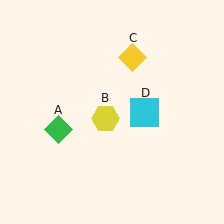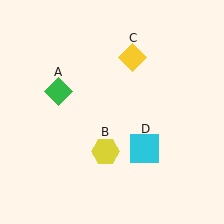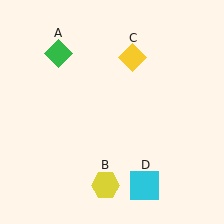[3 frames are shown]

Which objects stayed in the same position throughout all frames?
Yellow diamond (object C) remained stationary.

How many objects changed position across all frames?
3 objects changed position: green diamond (object A), yellow hexagon (object B), cyan square (object D).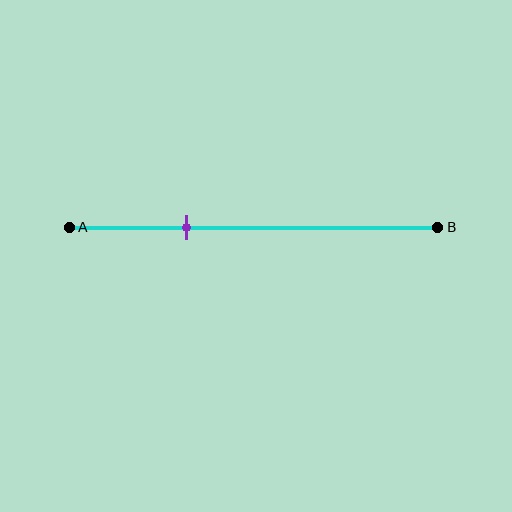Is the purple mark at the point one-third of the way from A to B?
Yes, the mark is approximately at the one-third point.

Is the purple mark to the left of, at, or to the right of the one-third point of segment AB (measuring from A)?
The purple mark is approximately at the one-third point of segment AB.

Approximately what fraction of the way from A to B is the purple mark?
The purple mark is approximately 30% of the way from A to B.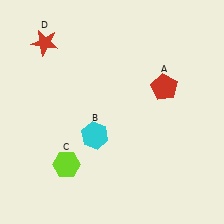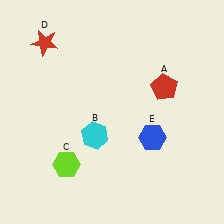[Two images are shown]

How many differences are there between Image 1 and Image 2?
There is 1 difference between the two images.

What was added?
A blue hexagon (E) was added in Image 2.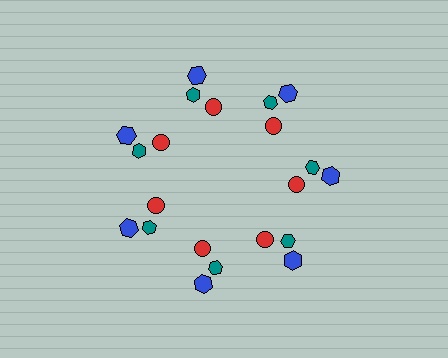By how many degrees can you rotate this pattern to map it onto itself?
The pattern maps onto itself every 51 degrees of rotation.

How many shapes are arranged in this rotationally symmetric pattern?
There are 21 shapes, arranged in 7 groups of 3.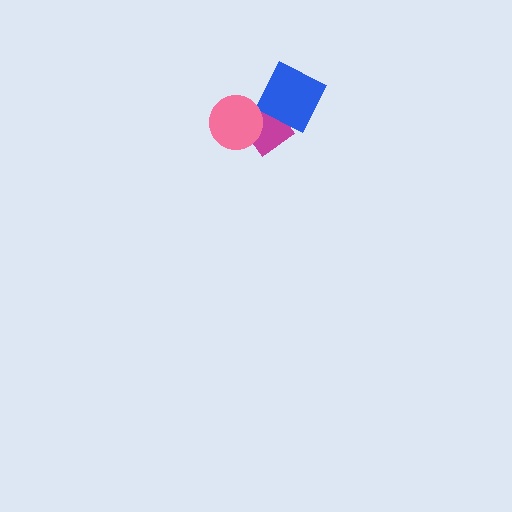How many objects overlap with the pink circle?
1 object overlaps with the pink circle.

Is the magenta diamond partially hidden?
Yes, it is partially covered by another shape.